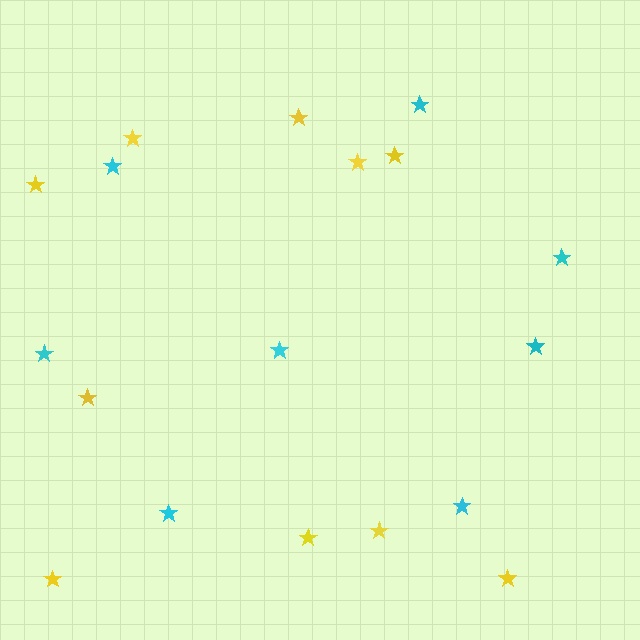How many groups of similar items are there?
There are 2 groups: one group of cyan stars (8) and one group of yellow stars (10).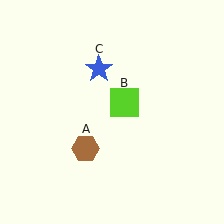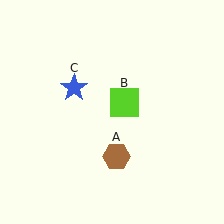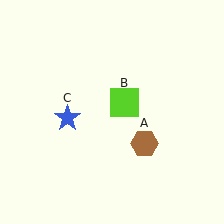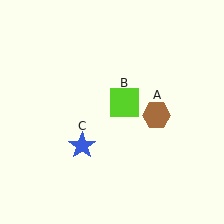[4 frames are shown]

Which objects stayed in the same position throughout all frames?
Lime square (object B) remained stationary.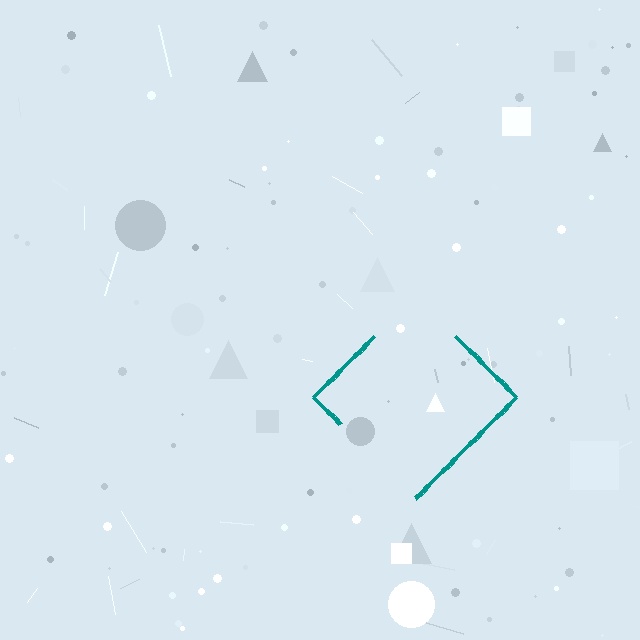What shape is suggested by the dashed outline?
The dashed outline suggests a diamond.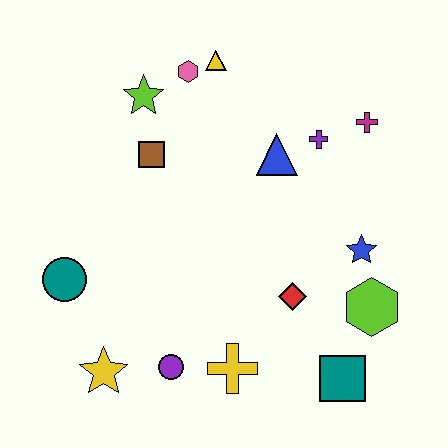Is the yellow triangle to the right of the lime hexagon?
No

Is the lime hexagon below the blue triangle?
Yes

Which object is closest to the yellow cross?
The purple circle is closest to the yellow cross.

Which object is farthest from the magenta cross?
The yellow star is farthest from the magenta cross.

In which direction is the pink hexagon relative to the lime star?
The pink hexagon is to the right of the lime star.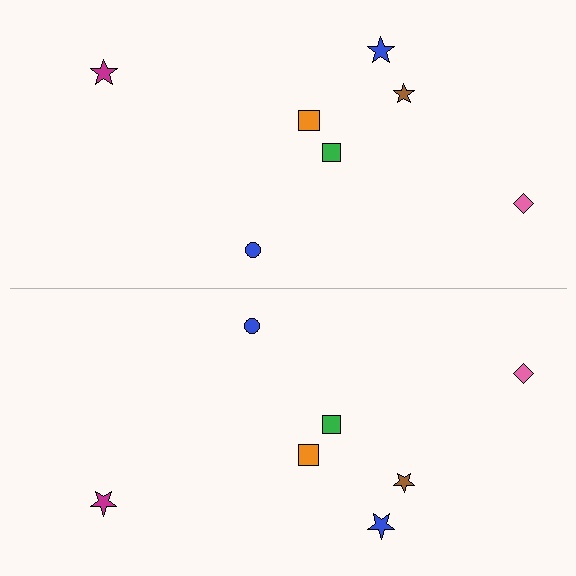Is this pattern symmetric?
Yes, this pattern has bilateral (reflection) symmetry.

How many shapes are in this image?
There are 14 shapes in this image.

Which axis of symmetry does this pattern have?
The pattern has a horizontal axis of symmetry running through the center of the image.